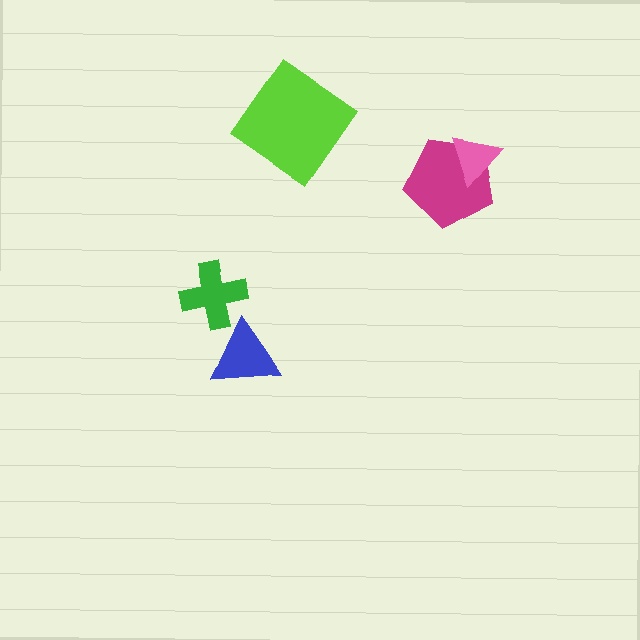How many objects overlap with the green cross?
0 objects overlap with the green cross.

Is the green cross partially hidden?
No, no other shape covers it.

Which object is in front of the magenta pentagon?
The pink triangle is in front of the magenta pentagon.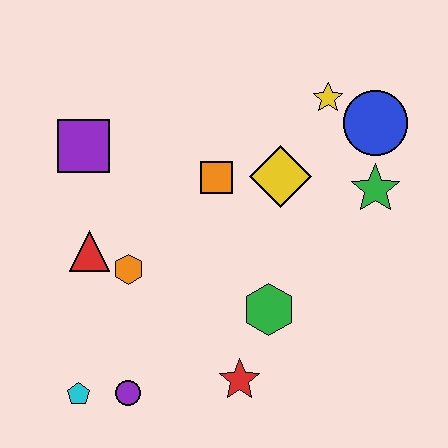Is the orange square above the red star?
Yes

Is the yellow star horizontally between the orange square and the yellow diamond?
No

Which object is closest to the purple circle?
The cyan pentagon is closest to the purple circle.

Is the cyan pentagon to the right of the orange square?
No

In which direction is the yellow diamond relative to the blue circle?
The yellow diamond is to the left of the blue circle.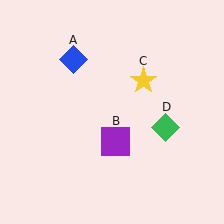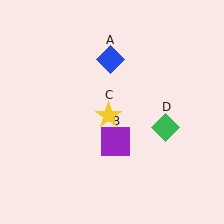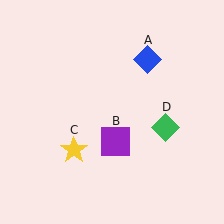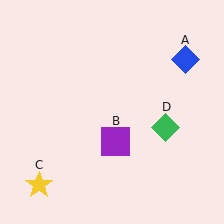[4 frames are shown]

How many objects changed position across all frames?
2 objects changed position: blue diamond (object A), yellow star (object C).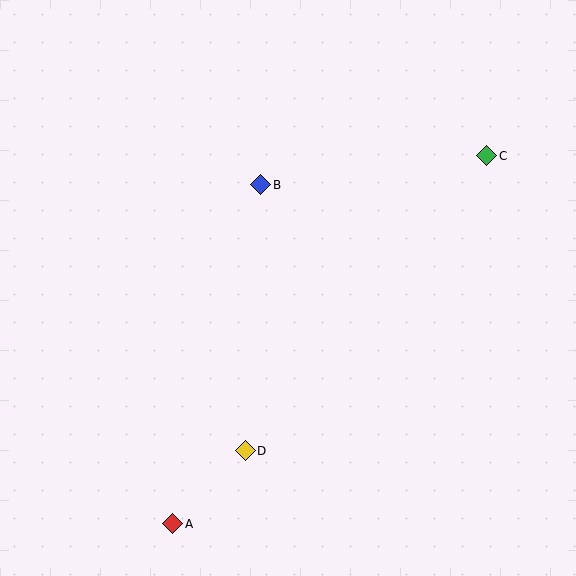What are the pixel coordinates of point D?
Point D is at (245, 451).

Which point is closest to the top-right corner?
Point C is closest to the top-right corner.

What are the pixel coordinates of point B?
Point B is at (261, 185).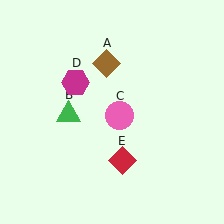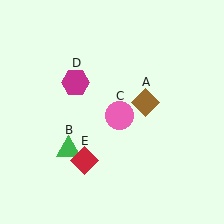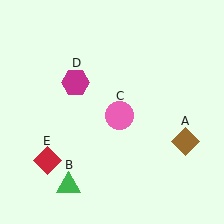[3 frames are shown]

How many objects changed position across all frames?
3 objects changed position: brown diamond (object A), green triangle (object B), red diamond (object E).